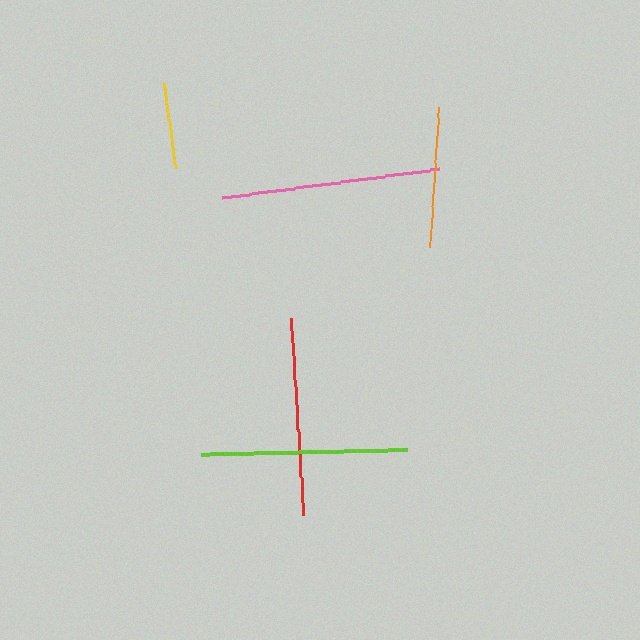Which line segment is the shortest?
The yellow line is the shortest at approximately 86 pixels.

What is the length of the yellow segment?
The yellow segment is approximately 86 pixels long.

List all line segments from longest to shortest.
From longest to shortest: pink, lime, red, orange, yellow.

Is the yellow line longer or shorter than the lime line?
The lime line is longer than the yellow line.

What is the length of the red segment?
The red segment is approximately 199 pixels long.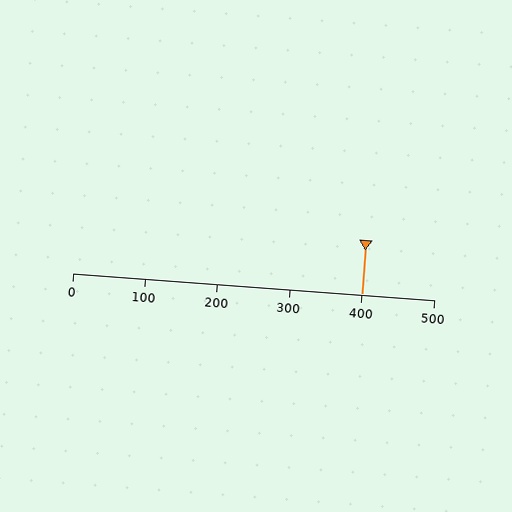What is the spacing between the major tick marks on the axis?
The major ticks are spaced 100 apart.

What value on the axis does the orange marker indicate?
The marker indicates approximately 400.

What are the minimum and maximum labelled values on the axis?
The axis runs from 0 to 500.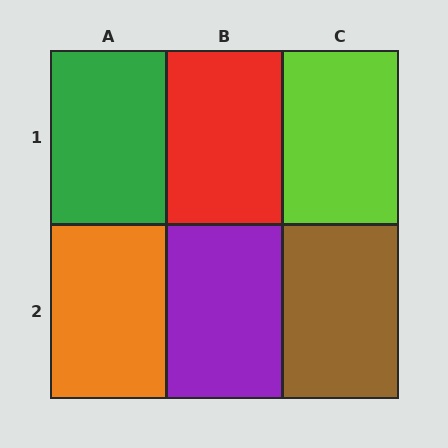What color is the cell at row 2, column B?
Purple.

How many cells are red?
1 cell is red.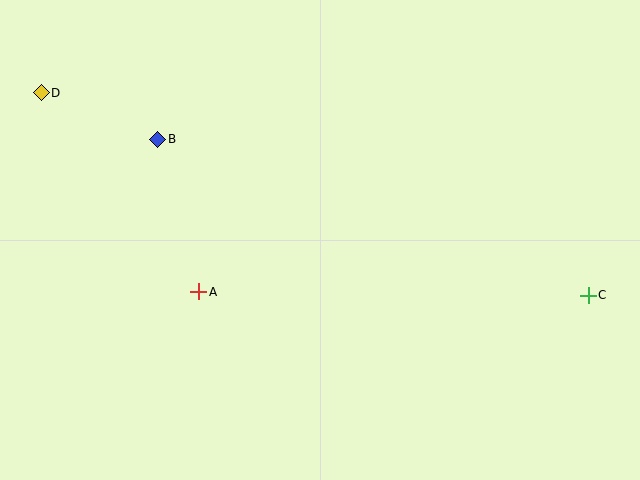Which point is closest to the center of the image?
Point A at (199, 292) is closest to the center.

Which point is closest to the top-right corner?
Point C is closest to the top-right corner.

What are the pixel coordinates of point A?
Point A is at (199, 292).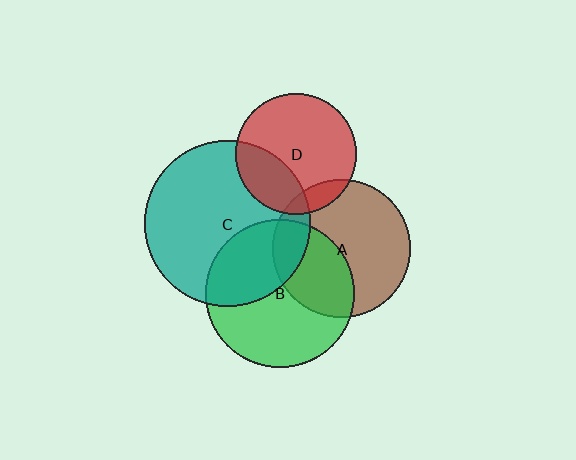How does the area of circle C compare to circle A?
Approximately 1.5 times.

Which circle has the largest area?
Circle C (teal).